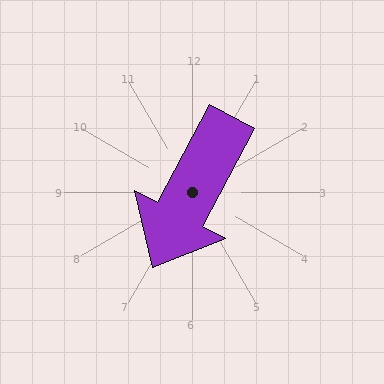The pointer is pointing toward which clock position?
Roughly 7 o'clock.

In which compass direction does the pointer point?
Southwest.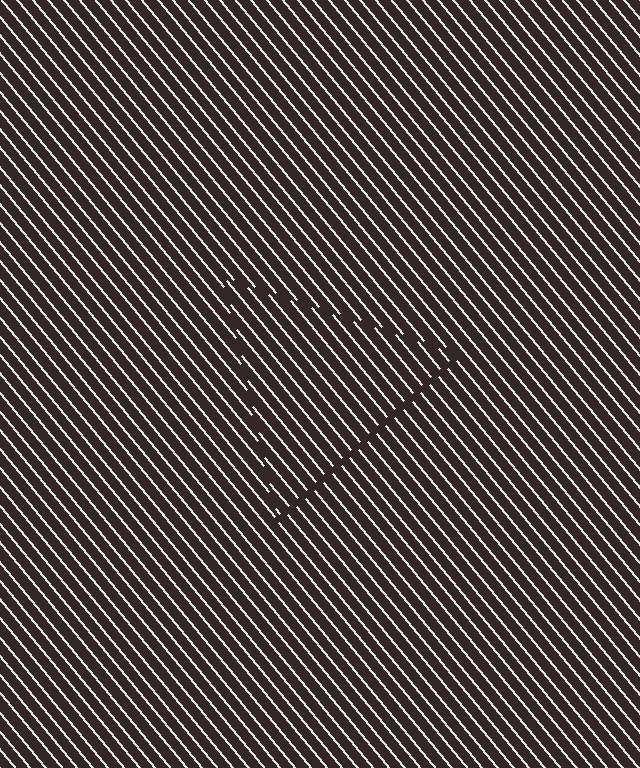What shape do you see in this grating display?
An illusory triangle. The interior of the shape contains the same grating, shifted by half a period — the contour is defined by the phase discontinuity where line-ends from the inner and outer gratings abut.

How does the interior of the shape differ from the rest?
The interior of the shape contains the same grating, shifted by half a period — the contour is defined by the phase discontinuity where line-ends from the inner and outer gratings abut.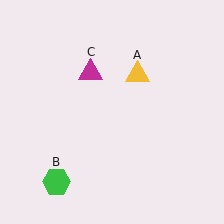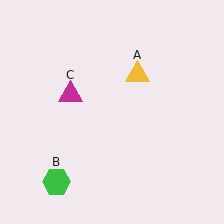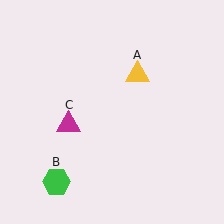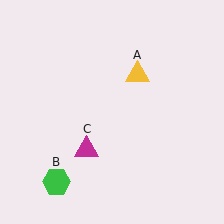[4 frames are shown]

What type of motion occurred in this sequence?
The magenta triangle (object C) rotated counterclockwise around the center of the scene.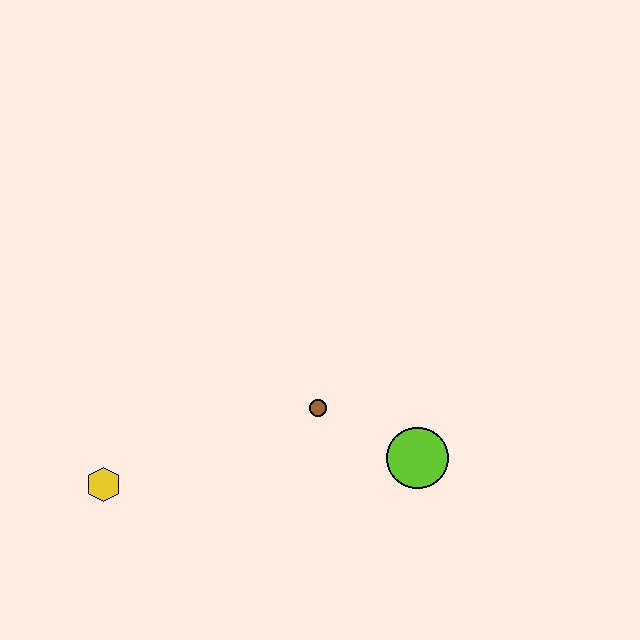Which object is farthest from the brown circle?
The yellow hexagon is farthest from the brown circle.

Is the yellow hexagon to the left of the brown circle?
Yes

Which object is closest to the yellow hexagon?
The brown circle is closest to the yellow hexagon.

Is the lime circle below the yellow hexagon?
No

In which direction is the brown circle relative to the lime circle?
The brown circle is to the left of the lime circle.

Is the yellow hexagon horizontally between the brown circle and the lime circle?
No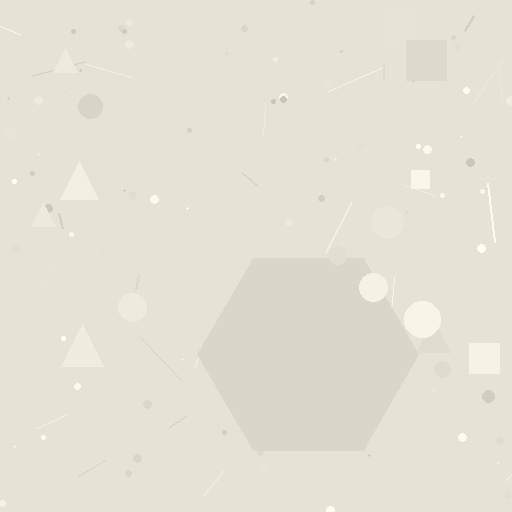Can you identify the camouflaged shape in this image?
The camouflaged shape is a hexagon.